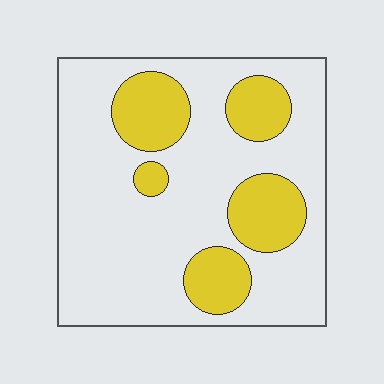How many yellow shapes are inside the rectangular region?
5.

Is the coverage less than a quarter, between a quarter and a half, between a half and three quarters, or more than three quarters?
Between a quarter and a half.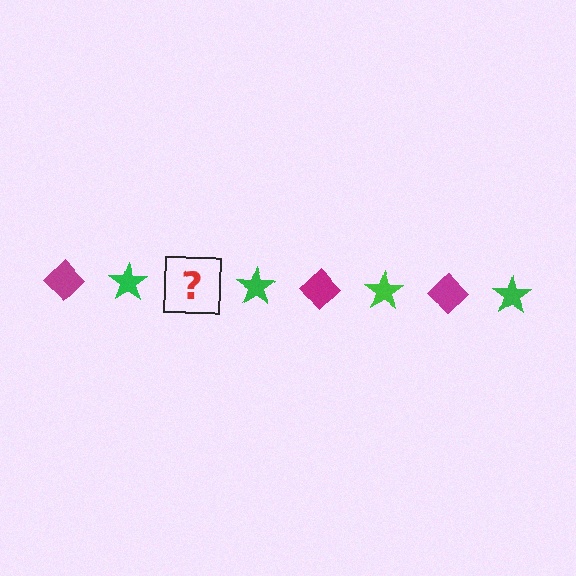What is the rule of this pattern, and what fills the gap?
The rule is that the pattern alternates between magenta diamond and green star. The gap should be filled with a magenta diamond.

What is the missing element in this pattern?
The missing element is a magenta diamond.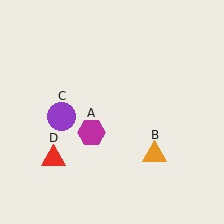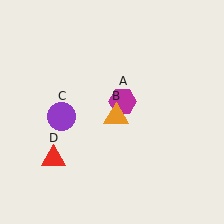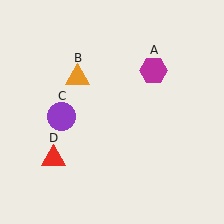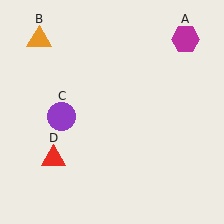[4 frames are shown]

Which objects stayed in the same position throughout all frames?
Purple circle (object C) and red triangle (object D) remained stationary.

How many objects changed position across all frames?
2 objects changed position: magenta hexagon (object A), orange triangle (object B).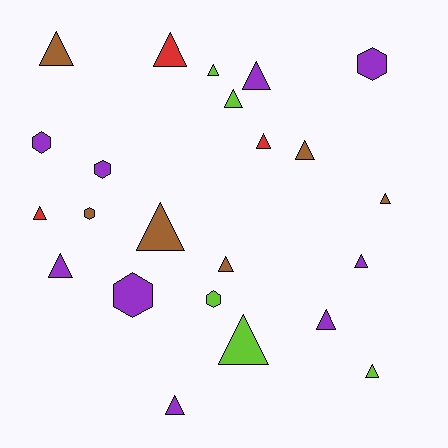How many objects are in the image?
There are 23 objects.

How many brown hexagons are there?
There is 1 brown hexagon.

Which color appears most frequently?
Purple, with 9 objects.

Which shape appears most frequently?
Triangle, with 17 objects.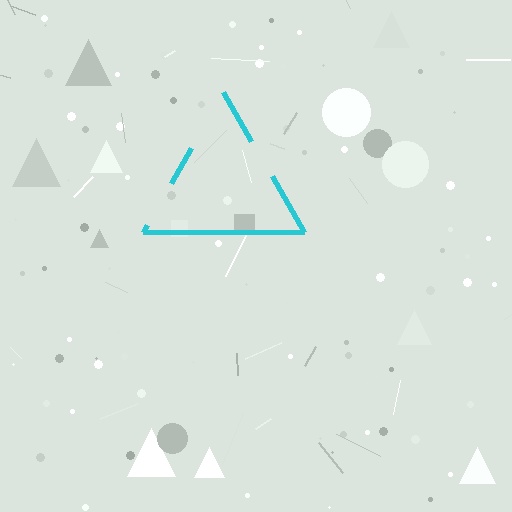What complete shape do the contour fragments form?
The contour fragments form a triangle.